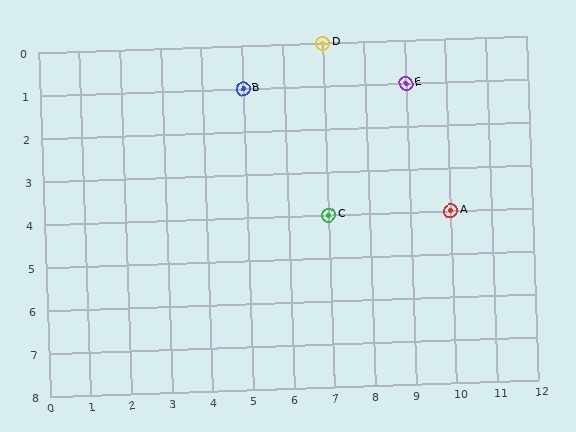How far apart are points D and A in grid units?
Points D and A are 3 columns and 4 rows apart (about 5.0 grid units diagonally).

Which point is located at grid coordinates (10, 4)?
Point A is at (10, 4).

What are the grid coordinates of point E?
Point E is at grid coordinates (9, 1).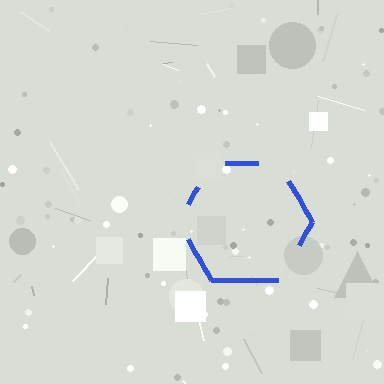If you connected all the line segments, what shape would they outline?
They would outline a hexagon.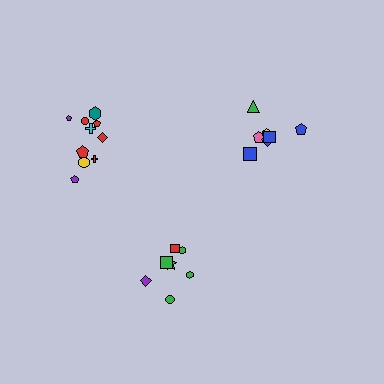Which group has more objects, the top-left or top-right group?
The top-left group.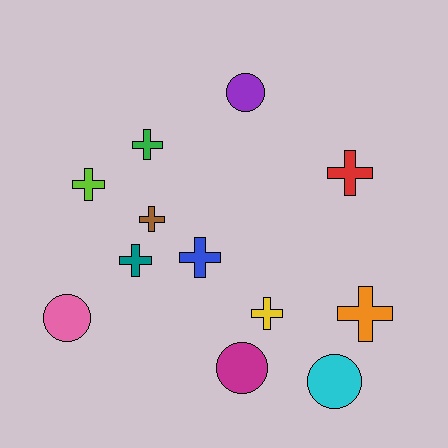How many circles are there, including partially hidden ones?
There are 4 circles.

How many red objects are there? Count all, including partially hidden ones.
There is 1 red object.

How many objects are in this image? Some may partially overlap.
There are 12 objects.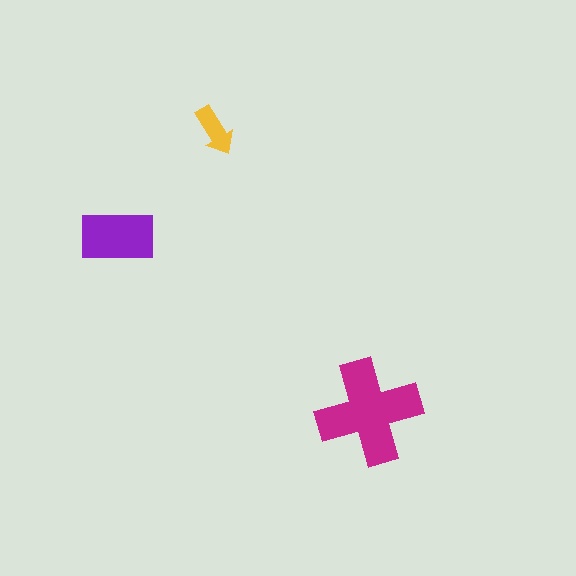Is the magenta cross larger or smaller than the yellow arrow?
Larger.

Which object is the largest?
The magenta cross.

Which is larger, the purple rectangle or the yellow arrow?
The purple rectangle.